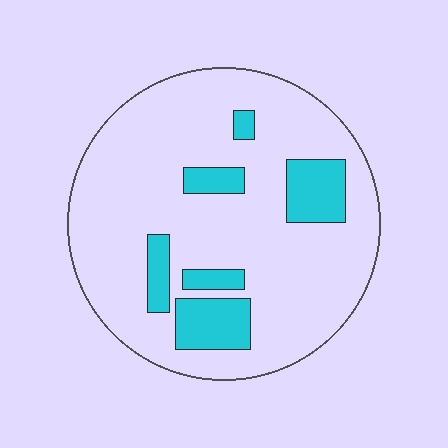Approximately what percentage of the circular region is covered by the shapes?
Approximately 15%.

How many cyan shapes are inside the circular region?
6.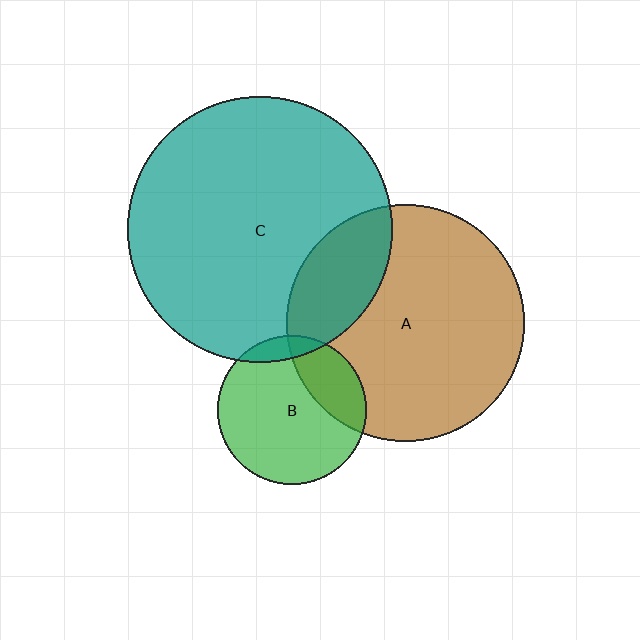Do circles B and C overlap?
Yes.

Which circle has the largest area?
Circle C (teal).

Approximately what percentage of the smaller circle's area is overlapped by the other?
Approximately 10%.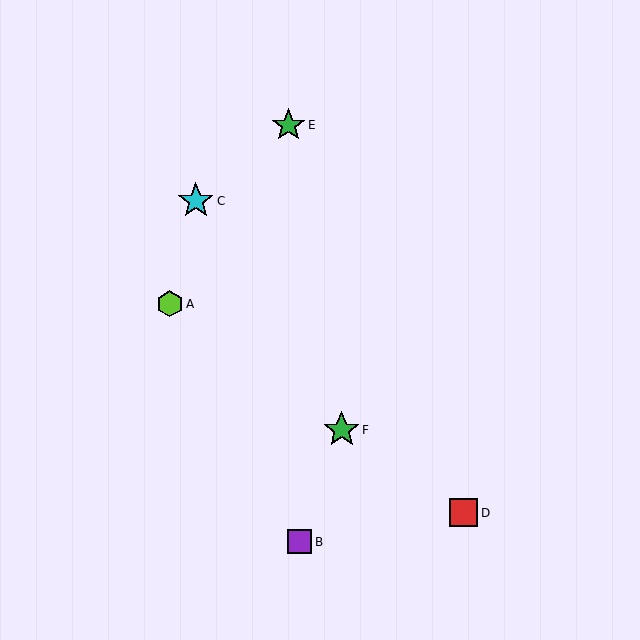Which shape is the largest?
The green star (labeled F) is the largest.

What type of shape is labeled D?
Shape D is a red square.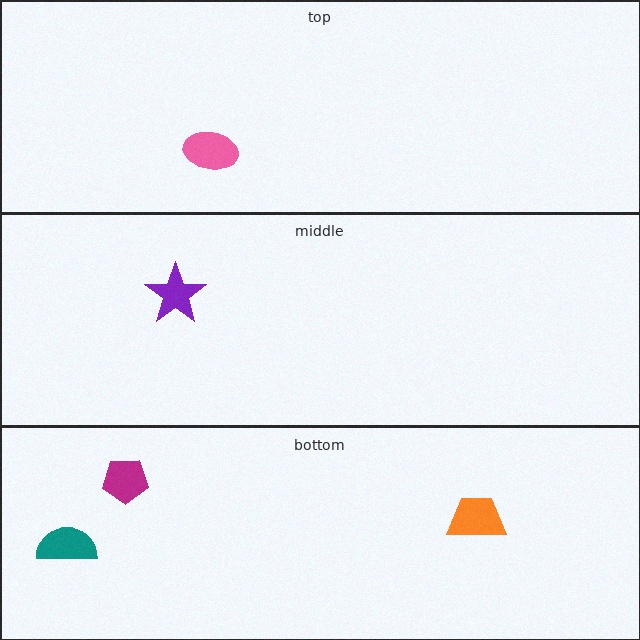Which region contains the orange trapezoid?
The bottom region.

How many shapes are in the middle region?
1.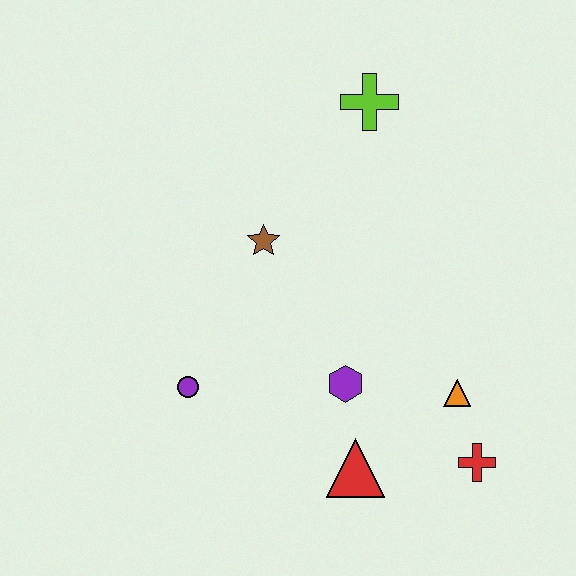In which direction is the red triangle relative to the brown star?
The red triangle is below the brown star.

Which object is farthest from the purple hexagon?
The lime cross is farthest from the purple hexagon.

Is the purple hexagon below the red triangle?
No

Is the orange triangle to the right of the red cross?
No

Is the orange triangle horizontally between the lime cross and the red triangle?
No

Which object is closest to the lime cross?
The brown star is closest to the lime cross.